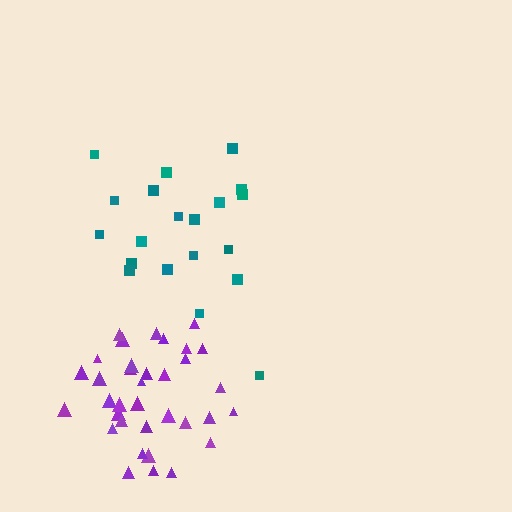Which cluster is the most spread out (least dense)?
Teal.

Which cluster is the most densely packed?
Purple.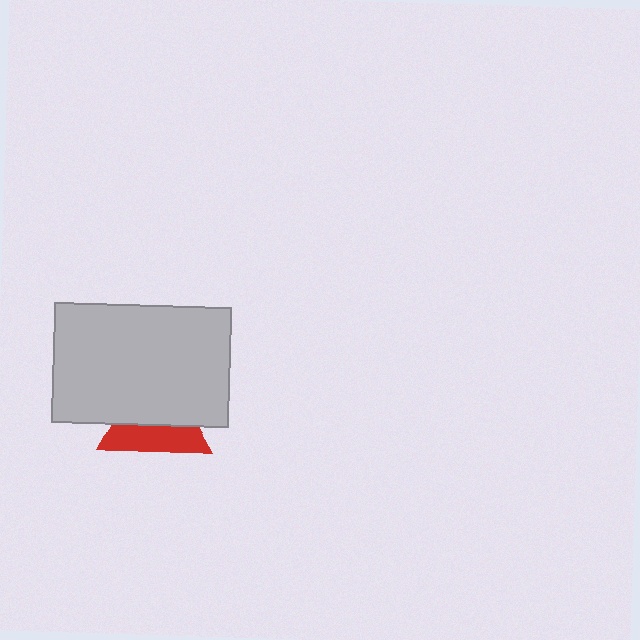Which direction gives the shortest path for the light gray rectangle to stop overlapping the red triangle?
Moving up gives the shortest separation.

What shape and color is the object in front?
The object in front is a light gray rectangle.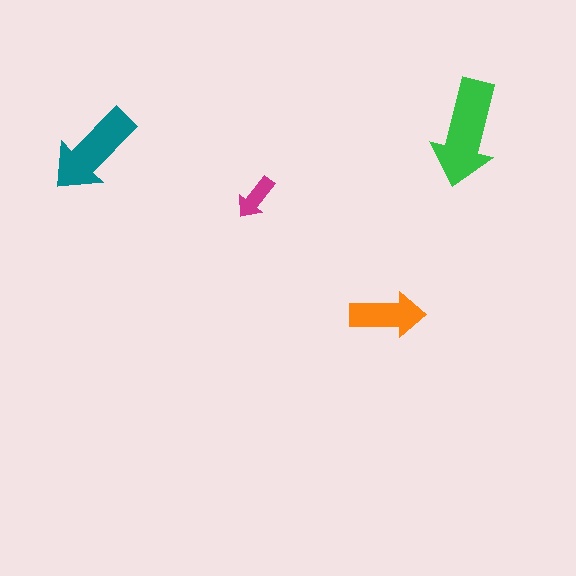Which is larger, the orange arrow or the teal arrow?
The teal one.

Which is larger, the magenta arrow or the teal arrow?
The teal one.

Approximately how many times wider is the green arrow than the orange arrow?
About 1.5 times wider.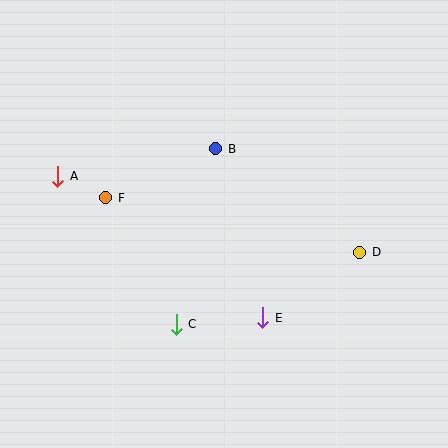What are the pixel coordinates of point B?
Point B is at (216, 149).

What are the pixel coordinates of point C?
Point C is at (176, 324).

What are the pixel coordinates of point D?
Point D is at (359, 252).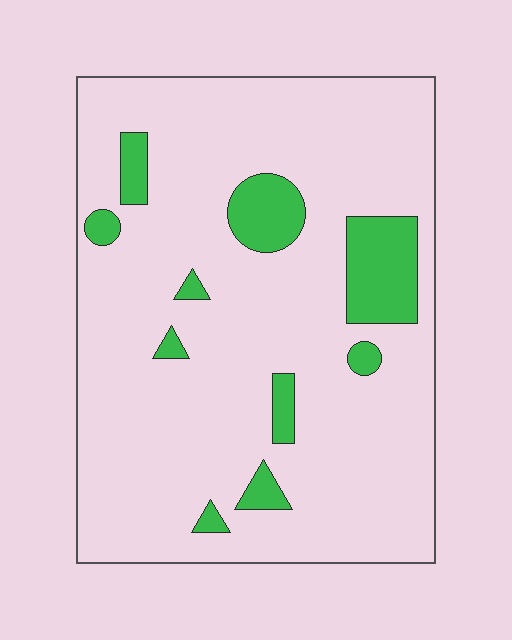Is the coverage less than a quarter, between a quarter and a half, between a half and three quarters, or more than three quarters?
Less than a quarter.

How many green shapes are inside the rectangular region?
10.